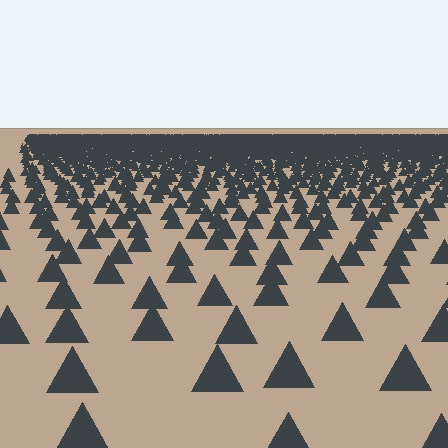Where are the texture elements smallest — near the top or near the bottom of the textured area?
Near the top.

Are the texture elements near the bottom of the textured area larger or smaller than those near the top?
Larger. Near the bottom, elements are closer to the viewer and appear at a bigger on-screen size.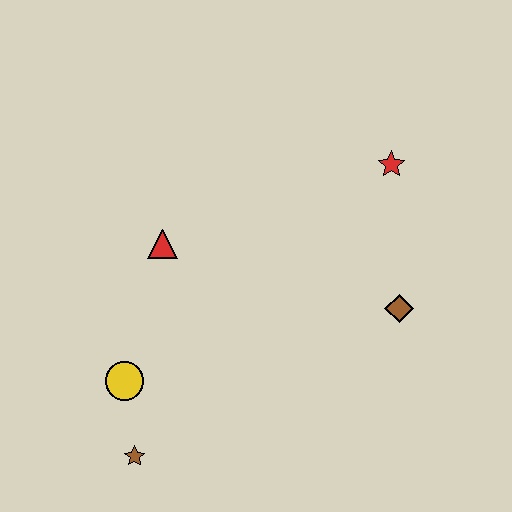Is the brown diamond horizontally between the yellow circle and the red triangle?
No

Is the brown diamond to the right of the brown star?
Yes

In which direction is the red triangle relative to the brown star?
The red triangle is above the brown star.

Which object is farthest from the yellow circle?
The red star is farthest from the yellow circle.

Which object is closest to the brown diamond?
The red star is closest to the brown diamond.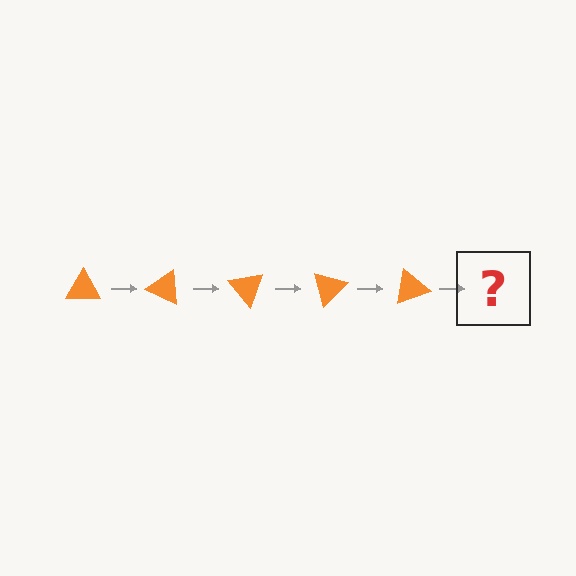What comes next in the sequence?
The next element should be an orange triangle rotated 125 degrees.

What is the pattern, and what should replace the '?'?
The pattern is that the triangle rotates 25 degrees each step. The '?' should be an orange triangle rotated 125 degrees.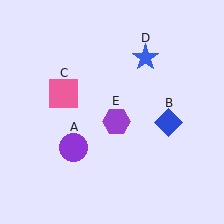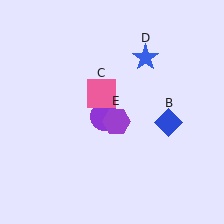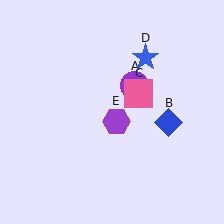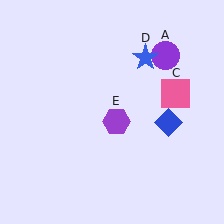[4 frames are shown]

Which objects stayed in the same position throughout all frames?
Blue diamond (object B) and blue star (object D) and purple hexagon (object E) remained stationary.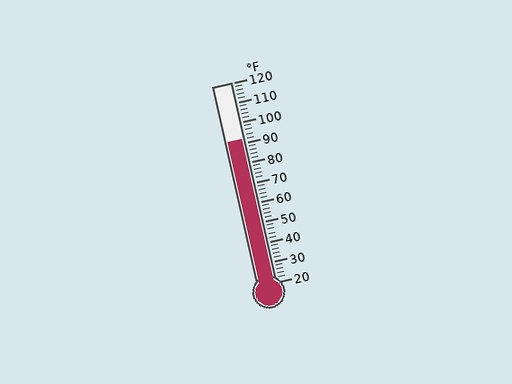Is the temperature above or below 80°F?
The temperature is above 80°F.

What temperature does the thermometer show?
The thermometer shows approximately 92°F.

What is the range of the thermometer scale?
The thermometer scale ranges from 20°F to 120°F.